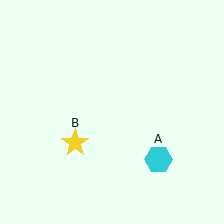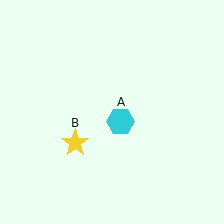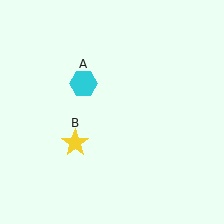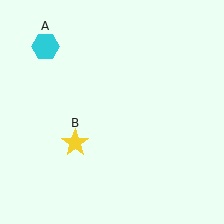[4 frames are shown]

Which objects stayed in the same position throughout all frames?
Yellow star (object B) remained stationary.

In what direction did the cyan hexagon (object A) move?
The cyan hexagon (object A) moved up and to the left.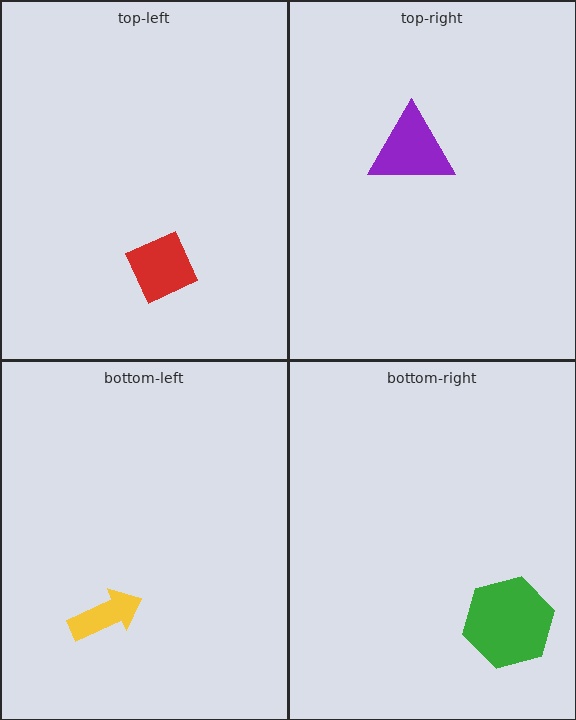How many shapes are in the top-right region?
1.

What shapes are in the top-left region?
The red diamond.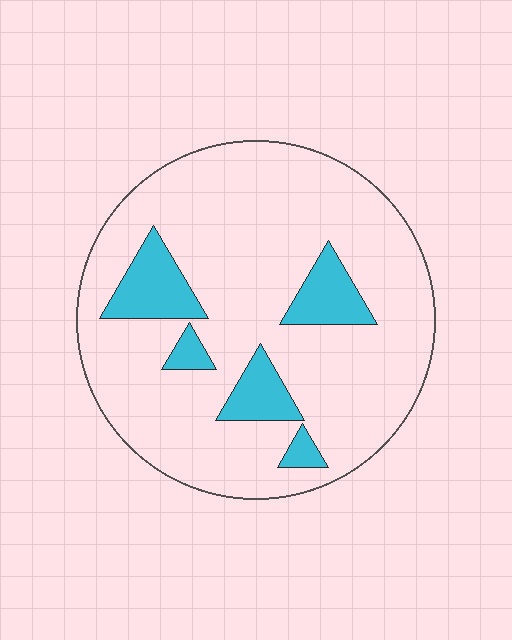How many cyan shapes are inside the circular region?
5.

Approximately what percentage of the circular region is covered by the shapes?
Approximately 15%.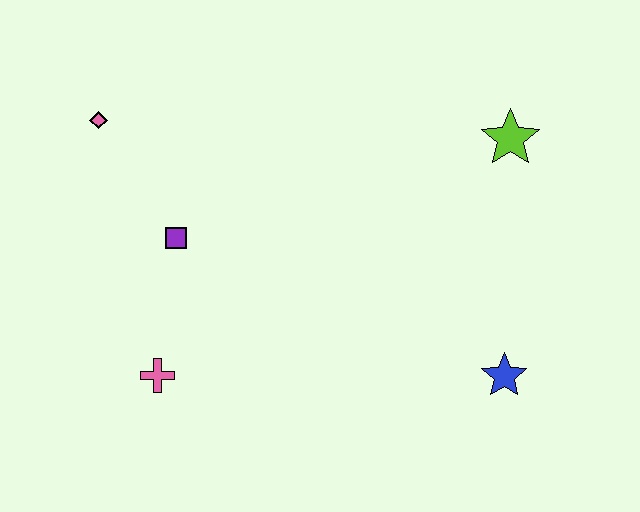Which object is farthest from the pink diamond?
The blue star is farthest from the pink diamond.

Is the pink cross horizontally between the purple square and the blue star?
No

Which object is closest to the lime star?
The blue star is closest to the lime star.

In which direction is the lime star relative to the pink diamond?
The lime star is to the right of the pink diamond.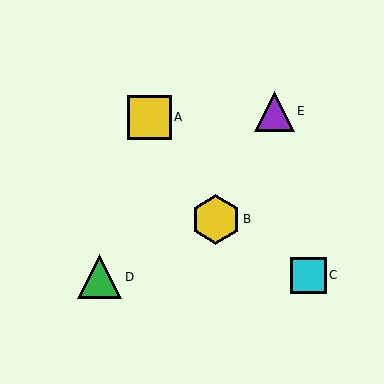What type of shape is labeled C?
Shape C is a cyan square.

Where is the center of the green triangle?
The center of the green triangle is at (100, 277).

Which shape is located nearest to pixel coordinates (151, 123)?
The yellow square (labeled A) at (149, 117) is nearest to that location.